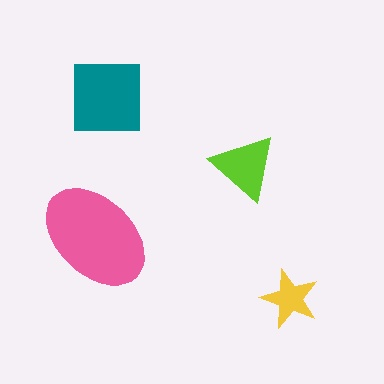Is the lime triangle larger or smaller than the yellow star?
Larger.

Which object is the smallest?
The yellow star.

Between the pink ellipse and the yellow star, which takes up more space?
The pink ellipse.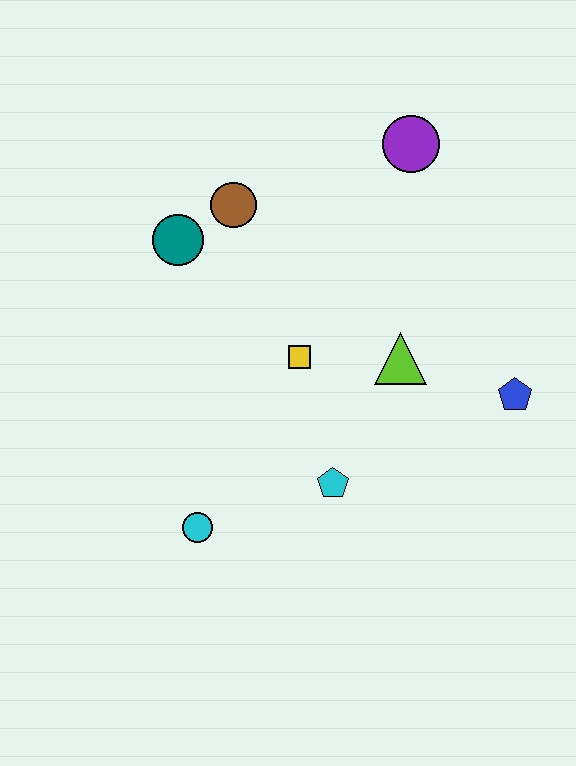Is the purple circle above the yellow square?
Yes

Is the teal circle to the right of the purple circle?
No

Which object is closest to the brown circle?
The teal circle is closest to the brown circle.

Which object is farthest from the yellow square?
The purple circle is farthest from the yellow square.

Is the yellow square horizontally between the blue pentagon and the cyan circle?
Yes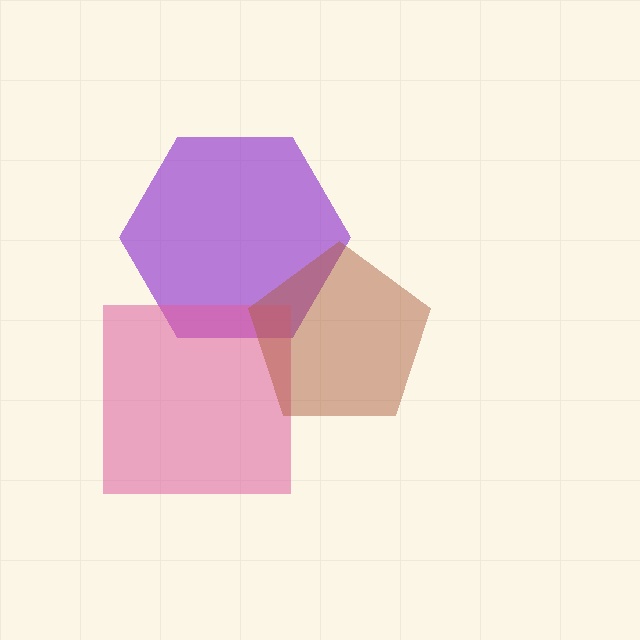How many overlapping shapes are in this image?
There are 3 overlapping shapes in the image.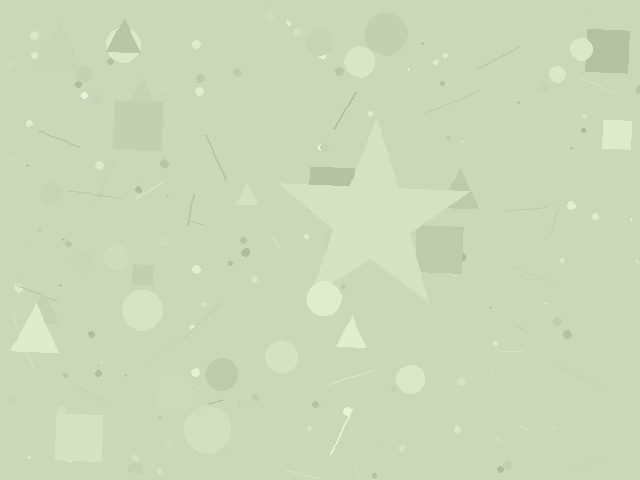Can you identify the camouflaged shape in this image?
The camouflaged shape is a star.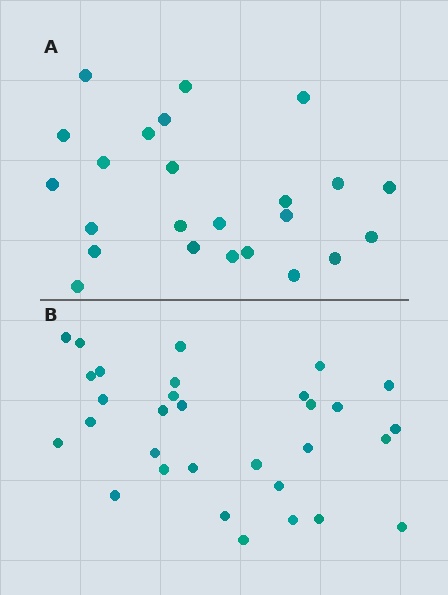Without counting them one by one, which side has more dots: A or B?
Region B (the bottom region) has more dots.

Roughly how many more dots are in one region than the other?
Region B has roughly 8 or so more dots than region A.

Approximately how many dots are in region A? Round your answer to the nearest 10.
About 20 dots. (The exact count is 24, which rounds to 20.)